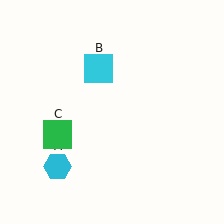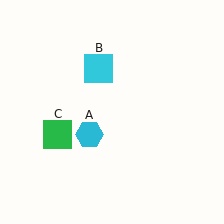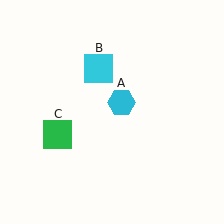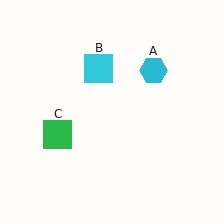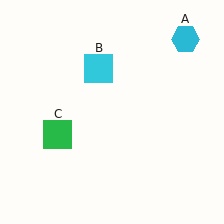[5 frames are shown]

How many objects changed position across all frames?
1 object changed position: cyan hexagon (object A).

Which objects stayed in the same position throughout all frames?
Cyan square (object B) and green square (object C) remained stationary.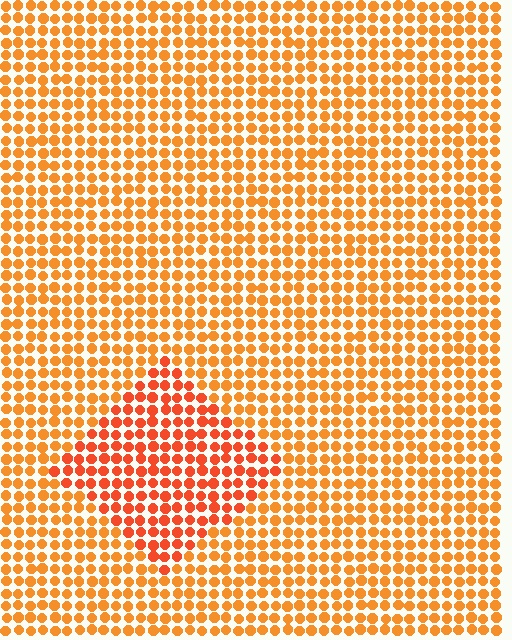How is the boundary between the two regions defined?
The boundary is defined purely by a slight shift in hue (about 20 degrees). Spacing, size, and orientation are identical on both sides.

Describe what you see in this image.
The image is filled with small orange elements in a uniform arrangement. A diamond-shaped region is visible where the elements are tinted to a slightly different hue, forming a subtle color boundary.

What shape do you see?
I see a diamond.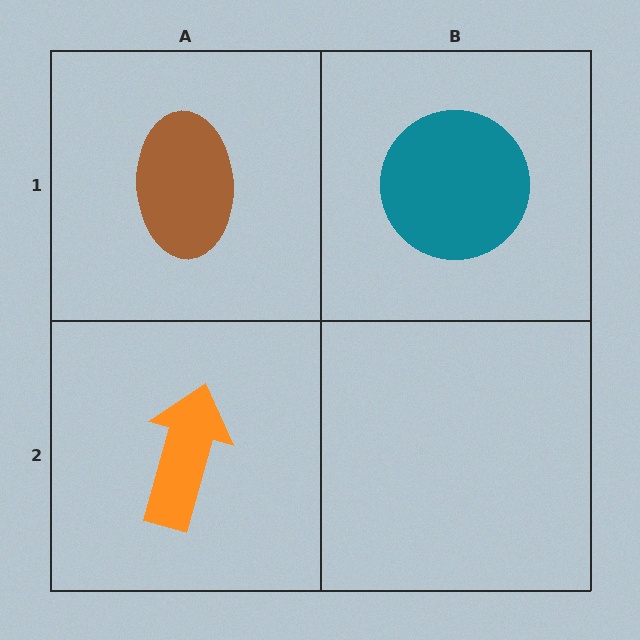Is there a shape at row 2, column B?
No, that cell is empty.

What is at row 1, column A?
A brown ellipse.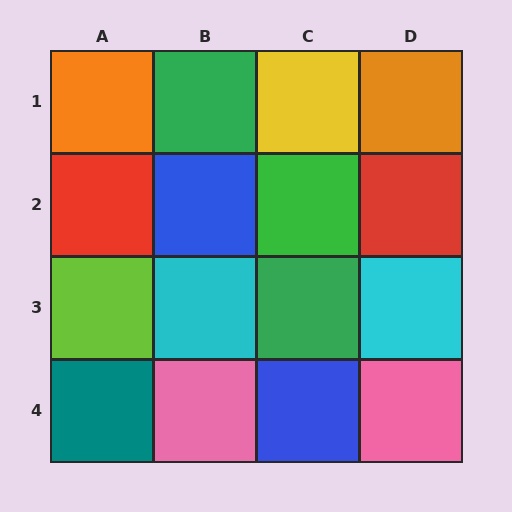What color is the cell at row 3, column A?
Lime.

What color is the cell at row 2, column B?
Blue.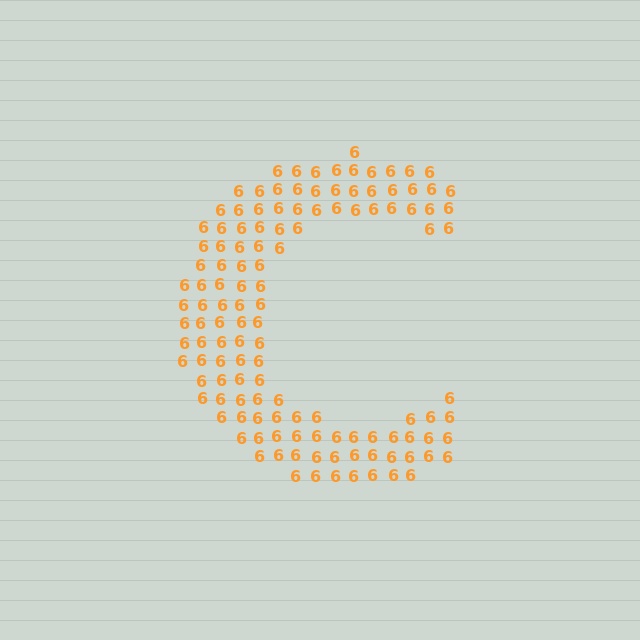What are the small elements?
The small elements are digit 6's.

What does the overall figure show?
The overall figure shows the letter C.